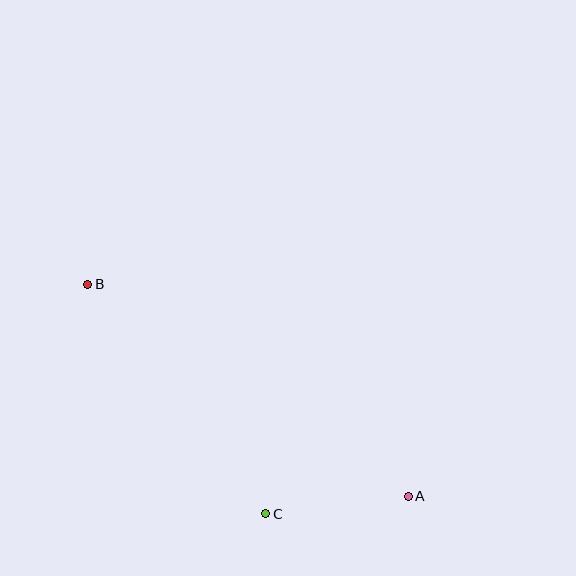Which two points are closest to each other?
Points A and C are closest to each other.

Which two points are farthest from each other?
Points A and B are farthest from each other.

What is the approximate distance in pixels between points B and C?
The distance between B and C is approximately 290 pixels.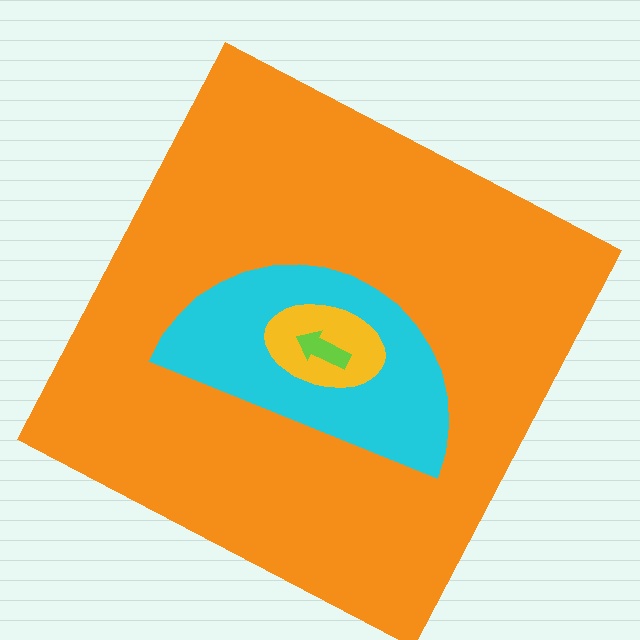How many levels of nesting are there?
4.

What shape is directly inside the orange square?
The cyan semicircle.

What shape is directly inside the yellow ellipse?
The lime arrow.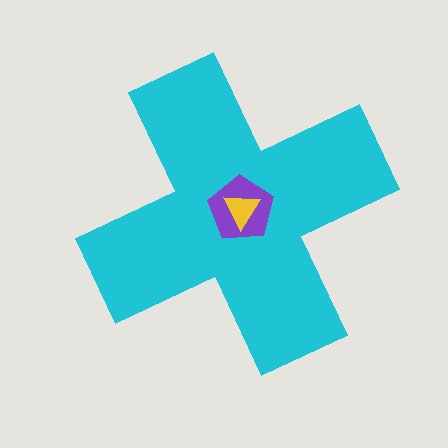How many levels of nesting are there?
3.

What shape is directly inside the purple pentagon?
The yellow triangle.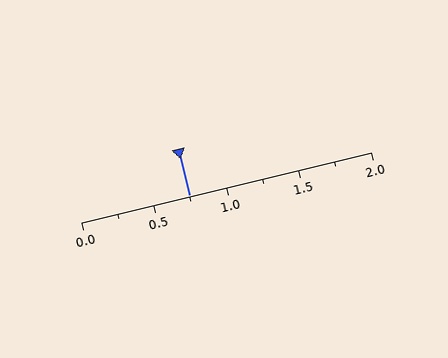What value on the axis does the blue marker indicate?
The marker indicates approximately 0.75.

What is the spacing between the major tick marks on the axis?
The major ticks are spaced 0.5 apart.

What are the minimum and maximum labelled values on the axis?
The axis runs from 0.0 to 2.0.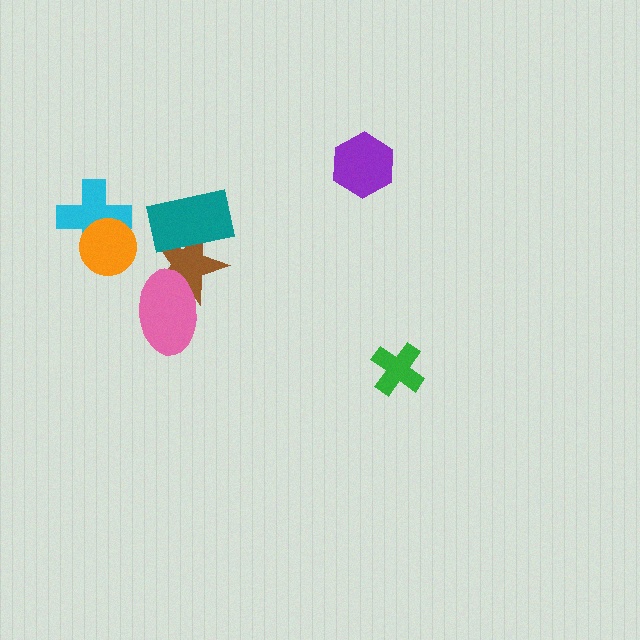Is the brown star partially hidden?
Yes, it is partially covered by another shape.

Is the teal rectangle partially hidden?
No, no other shape covers it.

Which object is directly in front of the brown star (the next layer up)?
The teal rectangle is directly in front of the brown star.